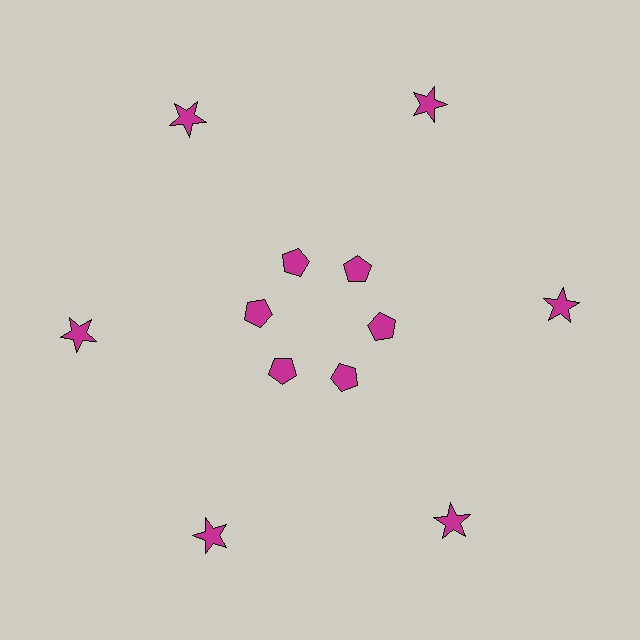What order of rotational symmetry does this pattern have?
This pattern has 6-fold rotational symmetry.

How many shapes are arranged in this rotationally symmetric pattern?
There are 12 shapes, arranged in 6 groups of 2.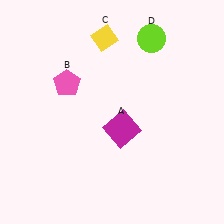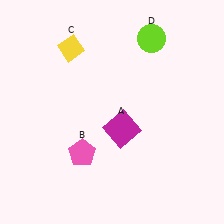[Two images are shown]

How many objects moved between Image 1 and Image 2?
2 objects moved between the two images.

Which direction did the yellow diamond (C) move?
The yellow diamond (C) moved left.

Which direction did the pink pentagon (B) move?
The pink pentagon (B) moved down.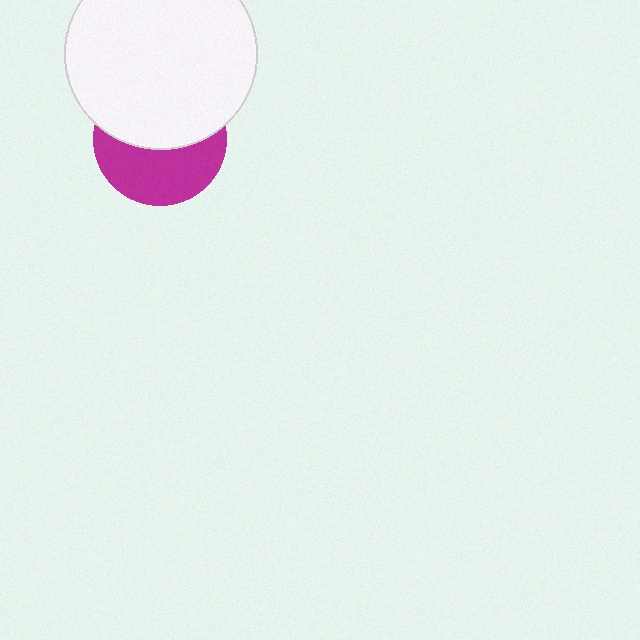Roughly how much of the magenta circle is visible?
About half of it is visible (roughly 47%).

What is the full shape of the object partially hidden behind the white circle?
The partially hidden object is a magenta circle.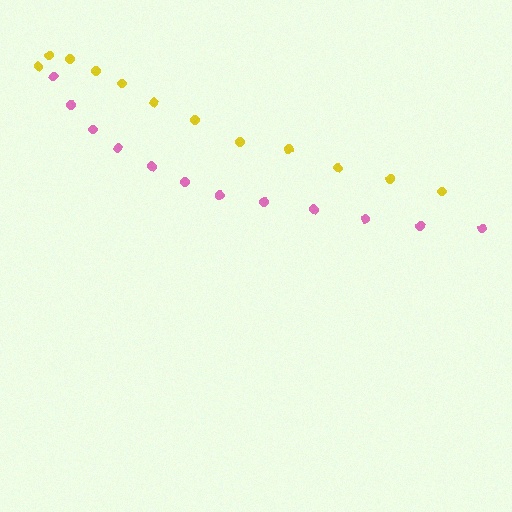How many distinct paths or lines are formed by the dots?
There are 2 distinct paths.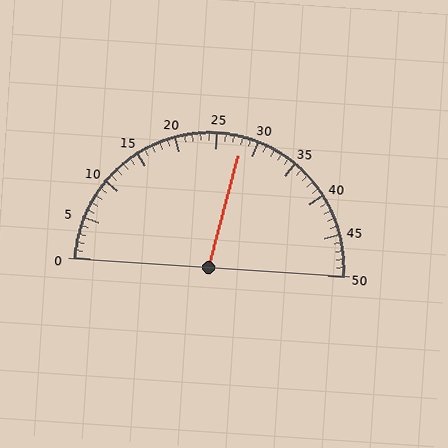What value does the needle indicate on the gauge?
The needle indicates approximately 28.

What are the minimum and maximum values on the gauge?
The gauge ranges from 0 to 50.